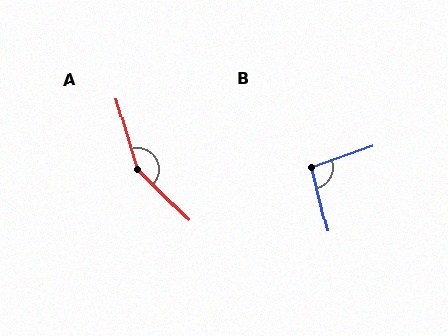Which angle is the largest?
A, at approximately 151 degrees.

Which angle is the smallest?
B, at approximately 95 degrees.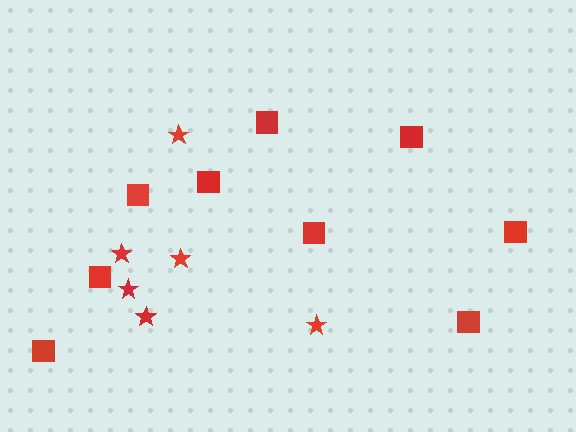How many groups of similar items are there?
There are 2 groups: one group of stars (6) and one group of squares (9).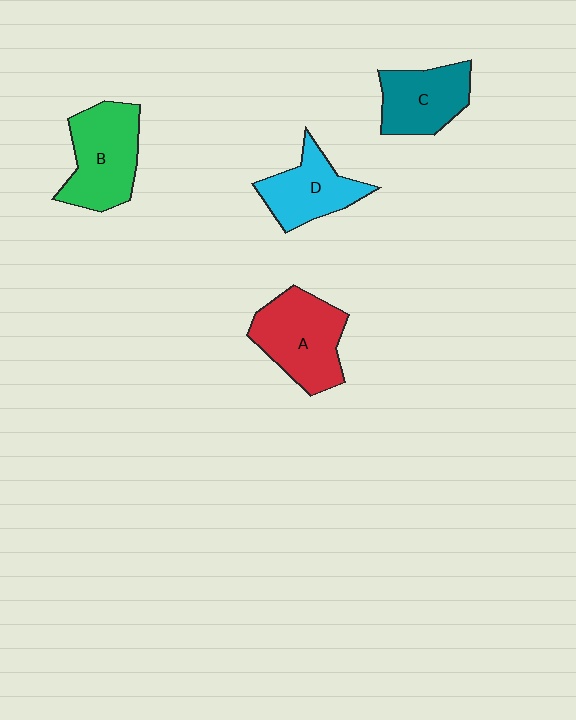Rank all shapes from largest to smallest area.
From largest to smallest: A (red), B (green), C (teal), D (cyan).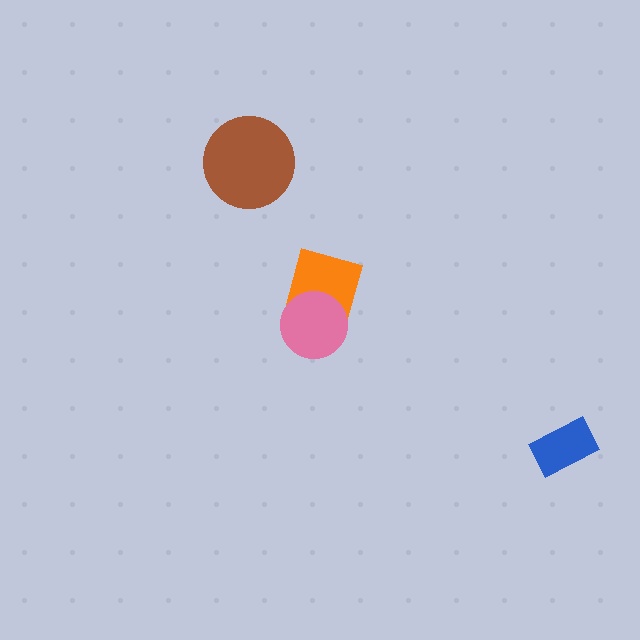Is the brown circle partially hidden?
No, no other shape covers it.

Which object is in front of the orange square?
The pink circle is in front of the orange square.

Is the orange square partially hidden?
Yes, it is partially covered by another shape.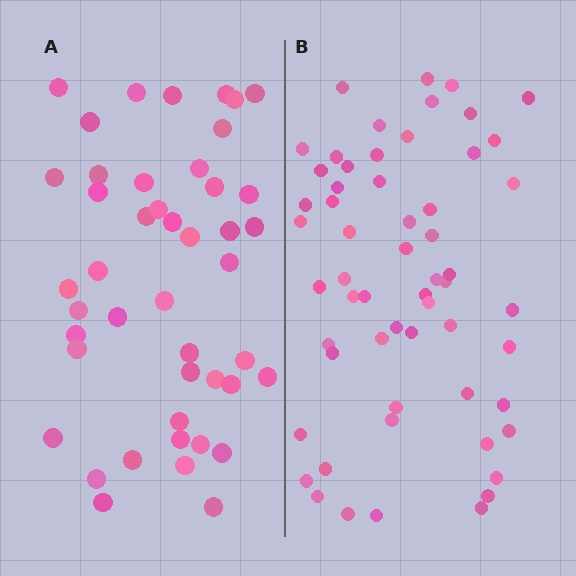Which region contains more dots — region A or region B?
Region B (the right region) has more dots.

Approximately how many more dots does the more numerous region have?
Region B has approximately 15 more dots than region A.